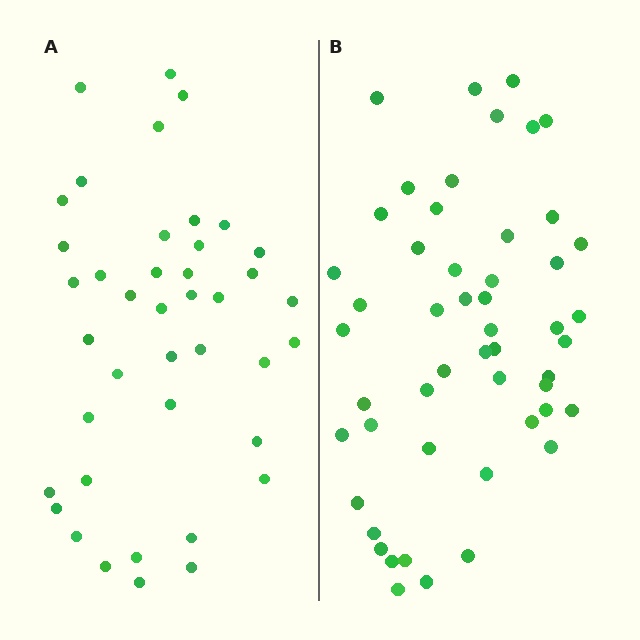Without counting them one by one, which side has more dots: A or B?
Region B (the right region) has more dots.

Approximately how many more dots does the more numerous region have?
Region B has roughly 10 or so more dots than region A.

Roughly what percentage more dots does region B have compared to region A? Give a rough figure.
About 25% more.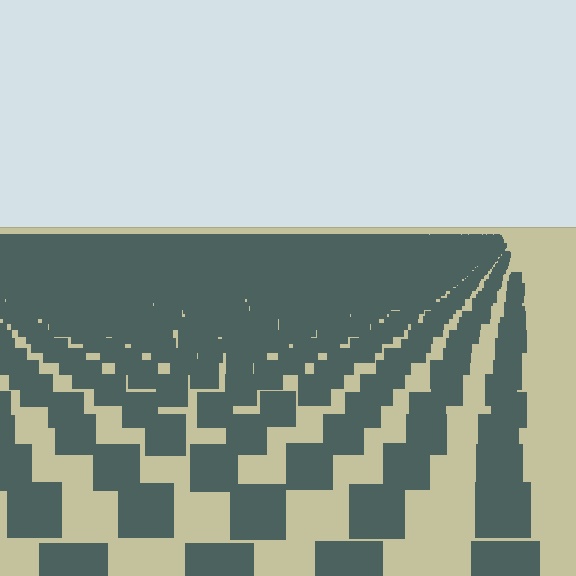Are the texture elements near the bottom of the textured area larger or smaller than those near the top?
Larger. Near the bottom, elements are closer to the viewer and appear at a bigger on-screen size.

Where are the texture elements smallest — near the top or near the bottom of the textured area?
Near the top.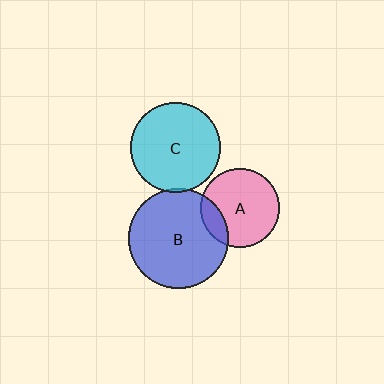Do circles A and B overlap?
Yes.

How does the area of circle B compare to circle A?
Approximately 1.6 times.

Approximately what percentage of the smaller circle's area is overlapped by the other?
Approximately 15%.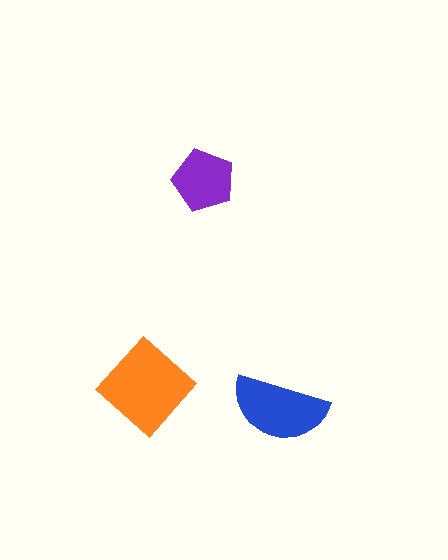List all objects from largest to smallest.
The orange diamond, the blue semicircle, the purple pentagon.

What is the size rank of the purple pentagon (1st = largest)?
3rd.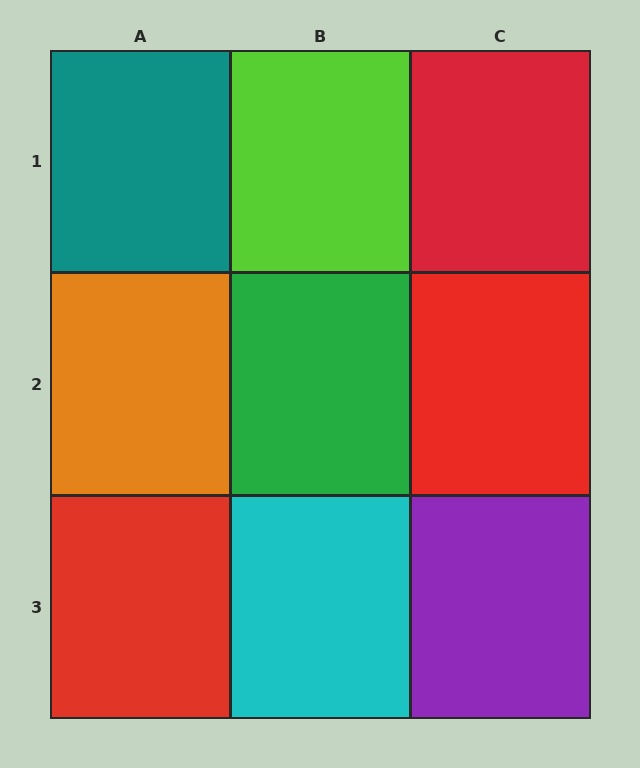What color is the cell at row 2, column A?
Orange.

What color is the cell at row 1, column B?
Lime.